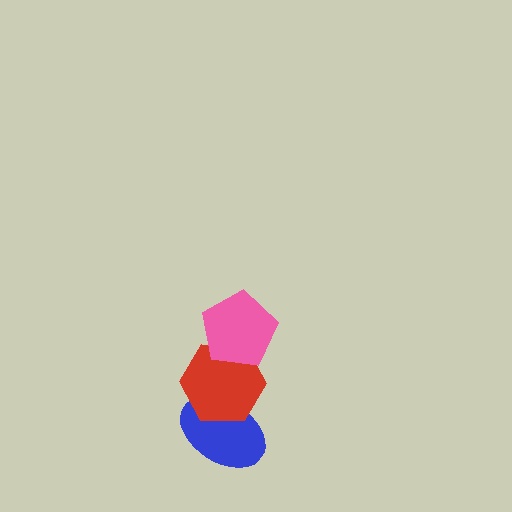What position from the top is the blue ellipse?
The blue ellipse is 3rd from the top.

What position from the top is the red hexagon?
The red hexagon is 2nd from the top.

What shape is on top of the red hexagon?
The pink pentagon is on top of the red hexagon.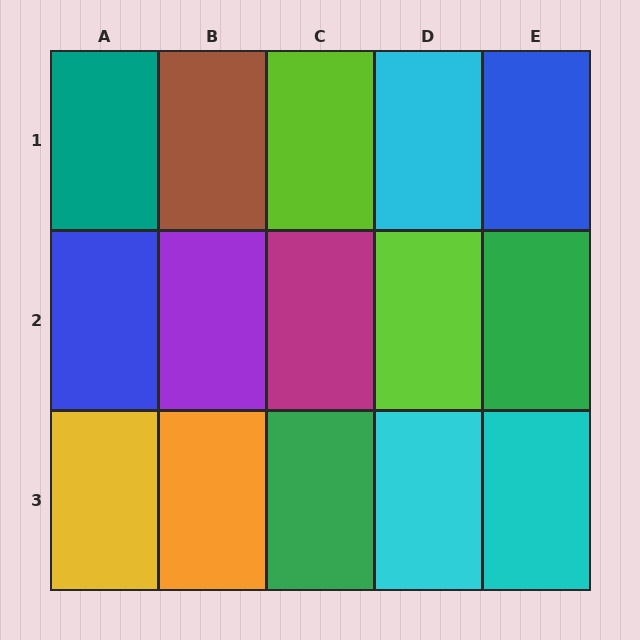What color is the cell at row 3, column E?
Cyan.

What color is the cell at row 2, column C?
Magenta.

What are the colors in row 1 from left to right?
Teal, brown, lime, cyan, blue.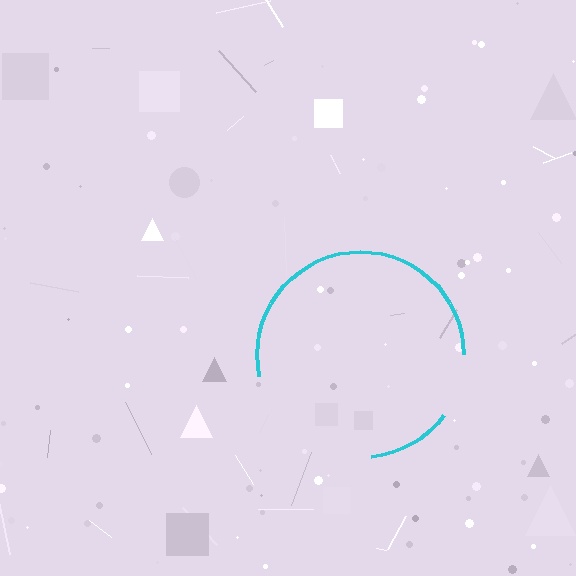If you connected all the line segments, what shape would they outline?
They would outline a circle.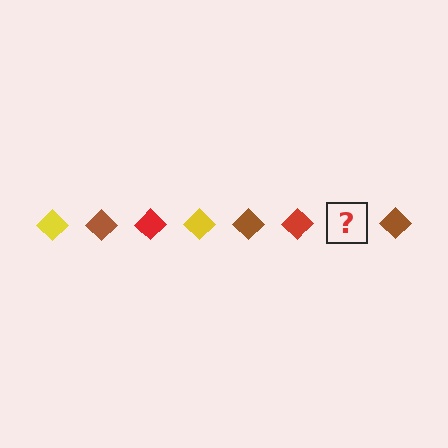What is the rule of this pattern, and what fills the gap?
The rule is that the pattern cycles through yellow, brown, red diamonds. The gap should be filled with a yellow diamond.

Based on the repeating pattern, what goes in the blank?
The blank should be a yellow diamond.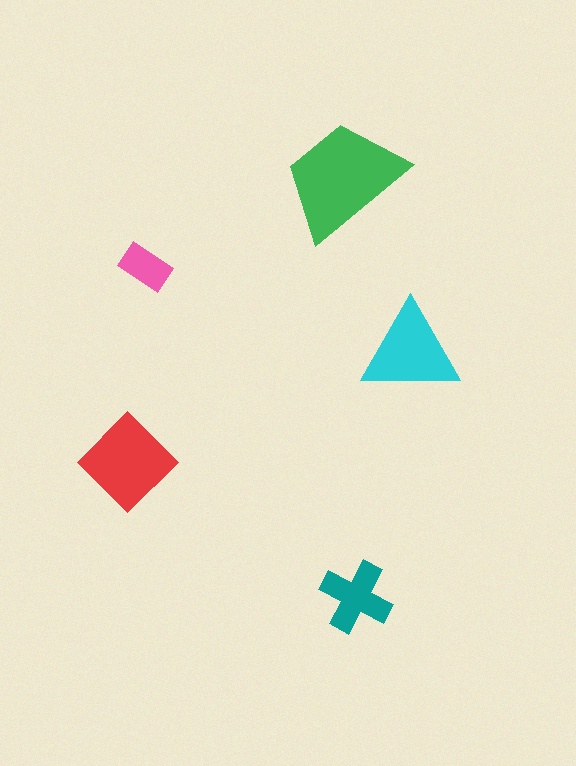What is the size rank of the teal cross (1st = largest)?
4th.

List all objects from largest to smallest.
The green trapezoid, the red diamond, the cyan triangle, the teal cross, the pink rectangle.